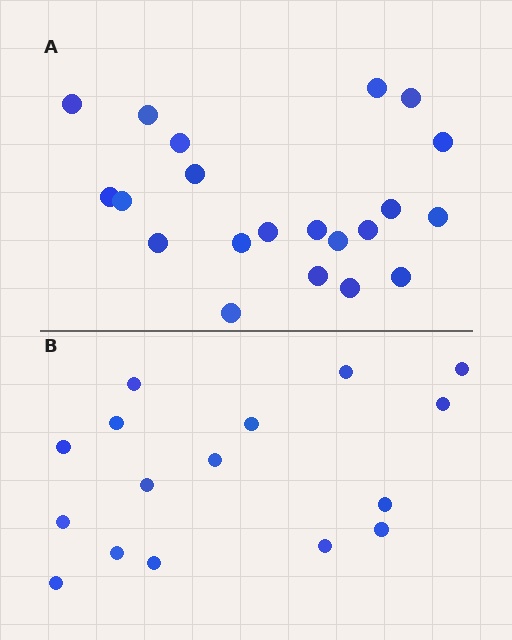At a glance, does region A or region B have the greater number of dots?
Region A (the top region) has more dots.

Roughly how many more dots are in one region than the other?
Region A has about 5 more dots than region B.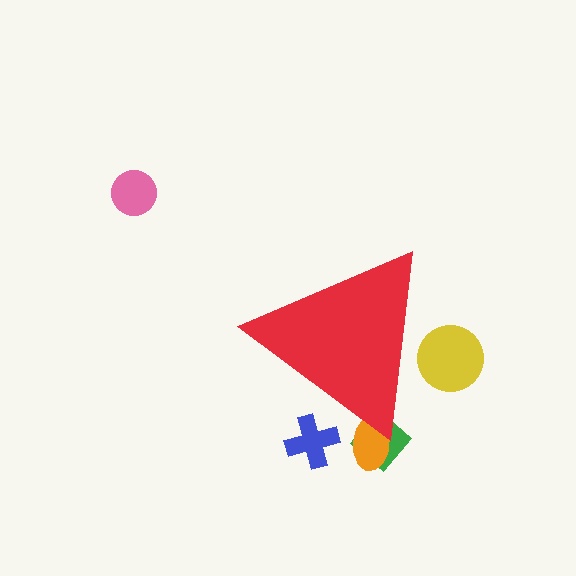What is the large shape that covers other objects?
A red triangle.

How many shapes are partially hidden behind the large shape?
4 shapes are partially hidden.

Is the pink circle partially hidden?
No, the pink circle is fully visible.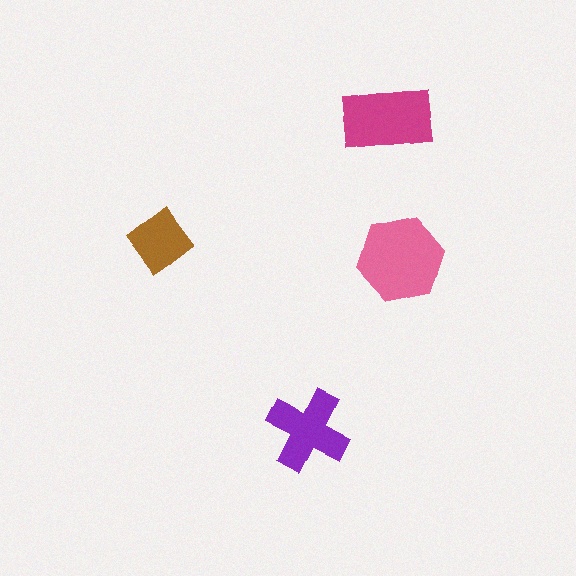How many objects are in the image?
There are 4 objects in the image.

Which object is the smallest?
The brown diamond.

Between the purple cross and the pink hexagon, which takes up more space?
The pink hexagon.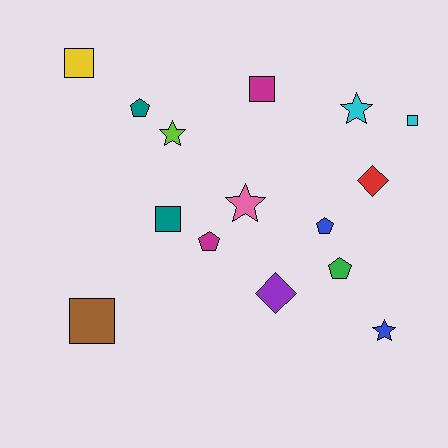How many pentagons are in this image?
There are 4 pentagons.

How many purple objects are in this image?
There is 1 purple object.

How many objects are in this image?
There are 15 objects.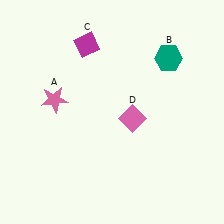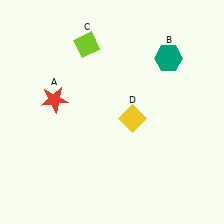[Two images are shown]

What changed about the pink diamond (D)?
In Image 1, D is pink. In Image 2, it changed to yellow.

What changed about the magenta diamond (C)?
In Image 1, C is magenta. In Image 2, it changed to lime.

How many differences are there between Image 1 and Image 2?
There are 3 differences between the two images.